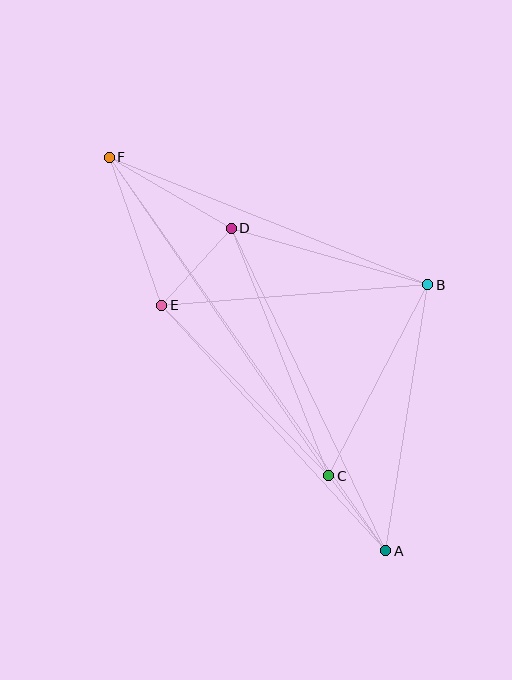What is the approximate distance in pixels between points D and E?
The distance between D and E is approximately 104 pixels.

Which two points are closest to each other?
Points A and C are closest to each other.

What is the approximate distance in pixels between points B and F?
The distance between B and F is approximately 343 pixels.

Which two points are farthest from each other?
Points A and F are farthest from each other.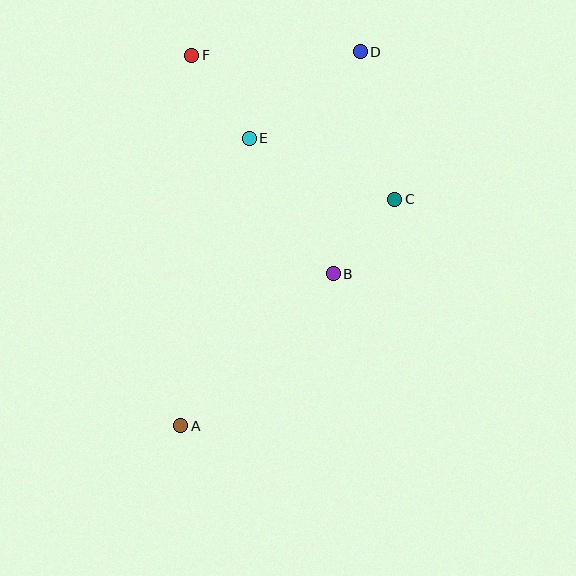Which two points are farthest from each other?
Points A and D are farthest from each other.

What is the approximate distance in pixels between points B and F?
The distance between B and F is approximately 260 pixels.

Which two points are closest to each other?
Points B and C are closest to each other.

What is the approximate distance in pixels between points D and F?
The distance between D and F is approximately 169 pixels.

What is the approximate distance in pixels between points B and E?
The distance between B and E is approximately 159 pixels.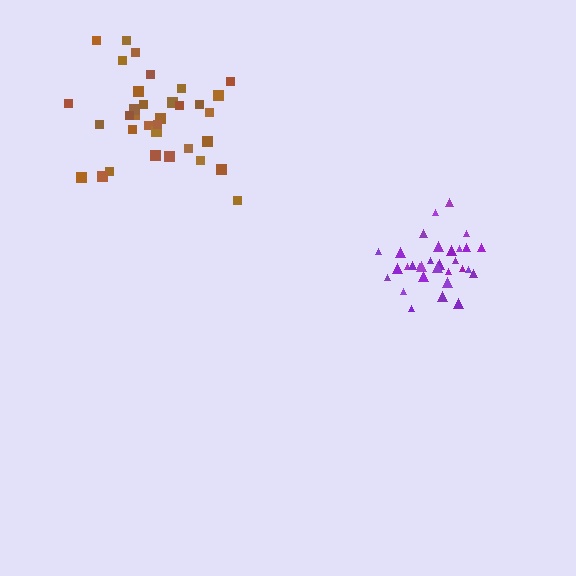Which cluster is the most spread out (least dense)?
Brown.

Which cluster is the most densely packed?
Purple.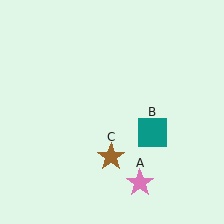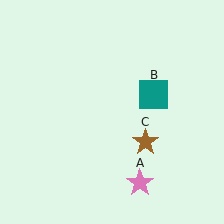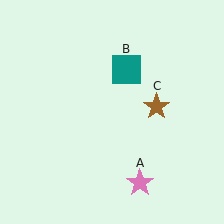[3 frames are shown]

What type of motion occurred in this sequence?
The teal square (object B), brown star (object C) rotated counterclockwise around the center of the scene.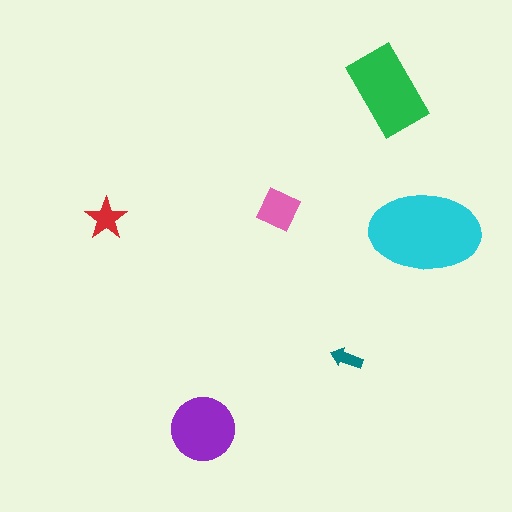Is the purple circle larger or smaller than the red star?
Larger.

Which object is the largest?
The cyan ellipse.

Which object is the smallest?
The teal arrow.